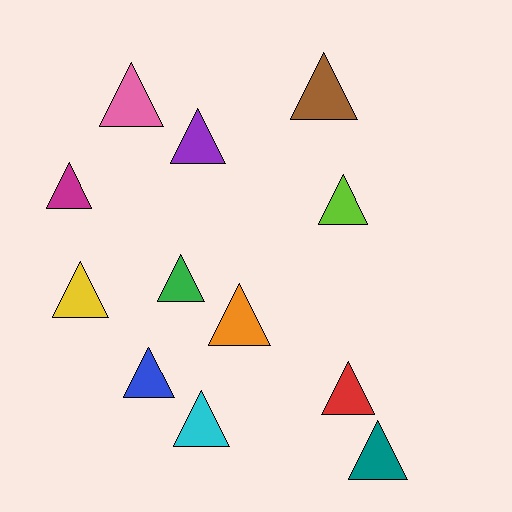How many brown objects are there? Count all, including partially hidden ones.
There is 1 brown object.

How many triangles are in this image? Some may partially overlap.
There are 12 triangles.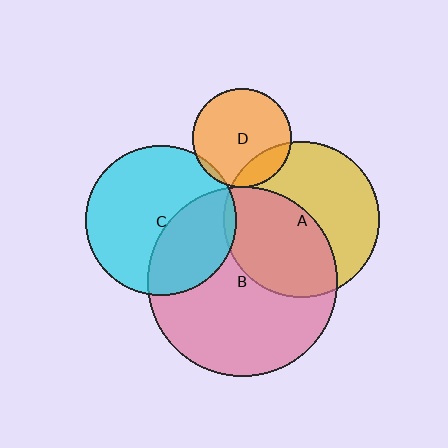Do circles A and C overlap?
Yes.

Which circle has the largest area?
Circle B (pink).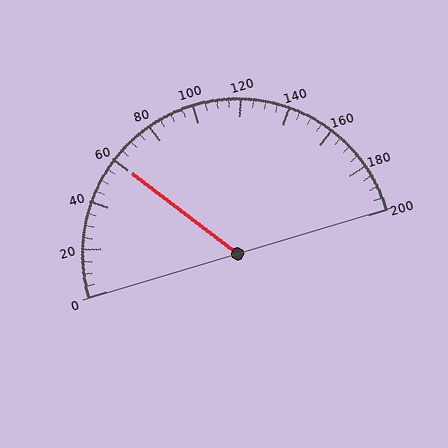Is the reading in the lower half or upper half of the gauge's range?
The reading is in the lower half of the range (0 to 200).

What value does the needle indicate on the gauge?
The needle indicates approximately 60.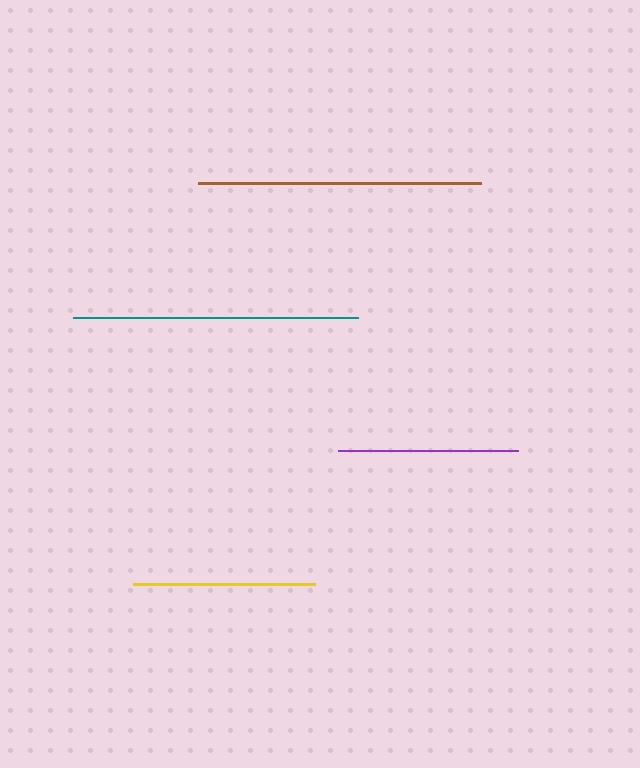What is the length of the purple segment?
The purple segment is approximately 180 pixels long.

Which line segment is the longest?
The teal line is the longest at approximately 285 pixels.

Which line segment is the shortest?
The purple line is the shortest at approximately 180 pixels.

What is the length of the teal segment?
The teal segment is approximately 285 pixels long.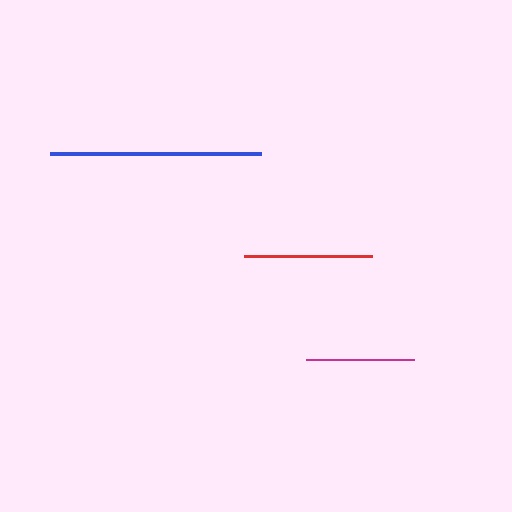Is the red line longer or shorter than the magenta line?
The red line is longer than the magenta line.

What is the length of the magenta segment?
The magenta segment is approximately 107 pixels long.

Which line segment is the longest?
The blue line is the longest at approximately 212 pixels.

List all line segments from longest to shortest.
From longest to shortest: blue, red, magenta.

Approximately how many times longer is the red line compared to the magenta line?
The red line is approximately 1.2 times the length of the magenta line.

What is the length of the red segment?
The red segment is approximately 128 pixels long.